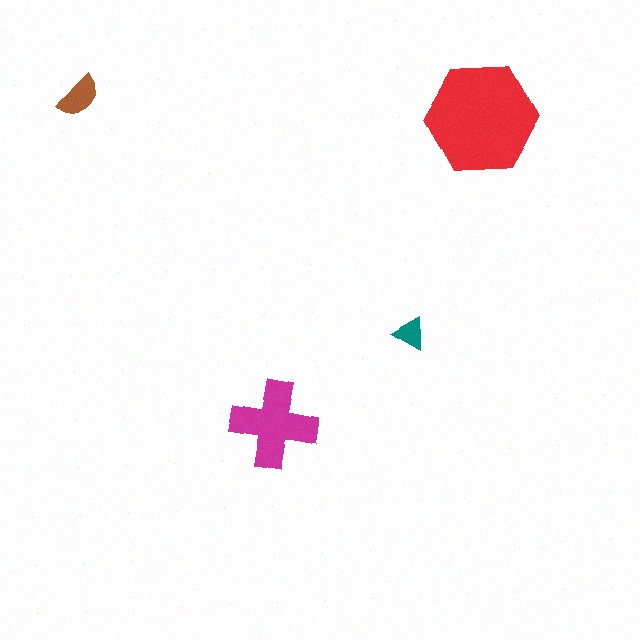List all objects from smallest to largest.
The teal triangle, the brown semicircle, the magenta cross, the red hexagon.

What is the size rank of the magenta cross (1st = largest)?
2nd.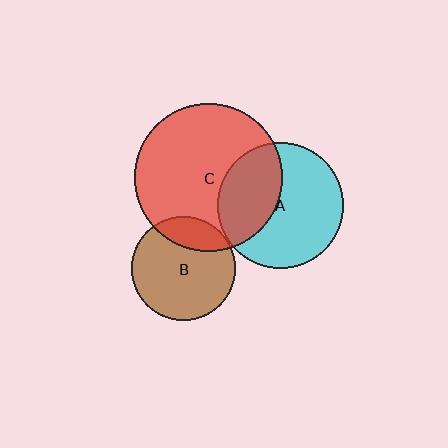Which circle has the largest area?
Circle C (red).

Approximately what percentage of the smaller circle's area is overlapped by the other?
Approximately 20%.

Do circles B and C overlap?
Yes.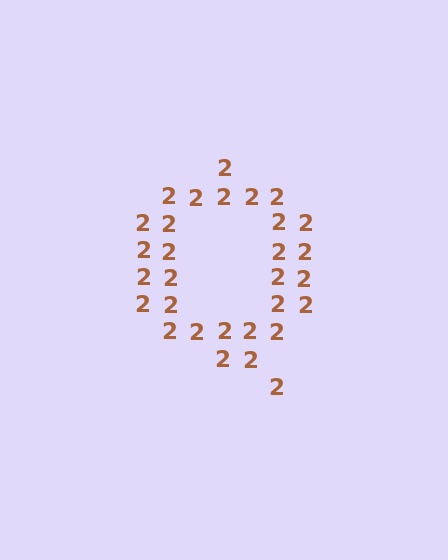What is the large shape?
The large shape is the letter Q.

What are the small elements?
The small elements are digit 2's.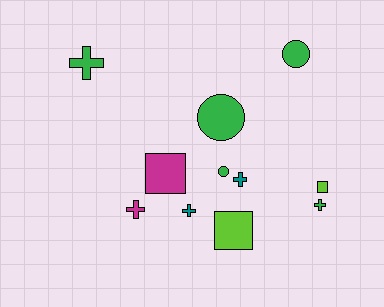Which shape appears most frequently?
Cross, with 5 objects.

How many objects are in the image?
There are 11 objects.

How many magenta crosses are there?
There is 1 magenta cross.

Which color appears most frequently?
Green, with 5 objects.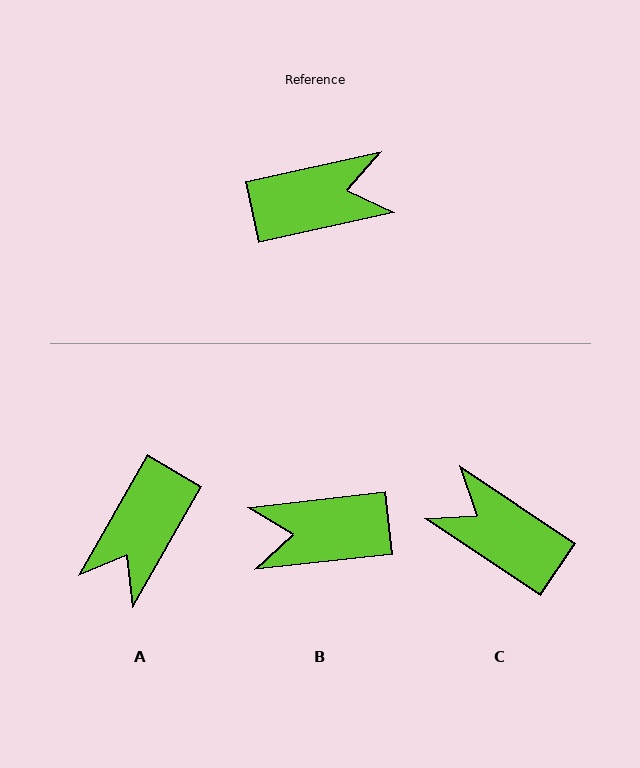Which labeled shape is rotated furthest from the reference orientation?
B, about 174 degrees away.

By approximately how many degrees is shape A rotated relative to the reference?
Approximately 132 degrees clockwise.